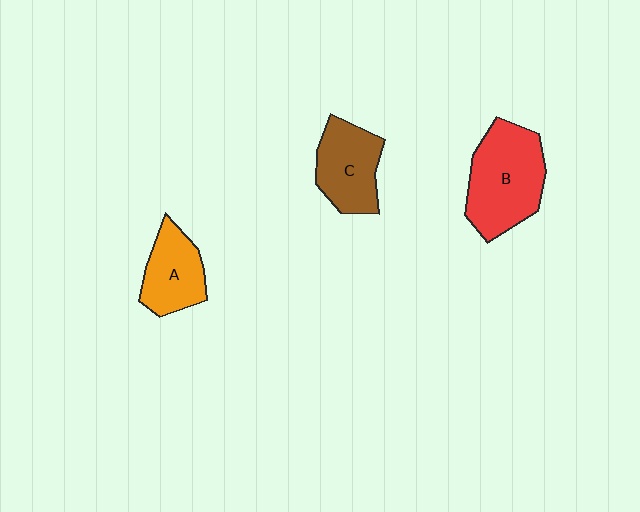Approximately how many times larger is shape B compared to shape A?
Approximately 1.6 times.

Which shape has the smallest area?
Shape A (orange).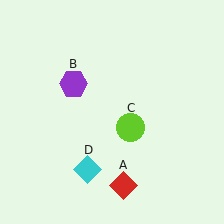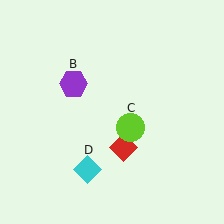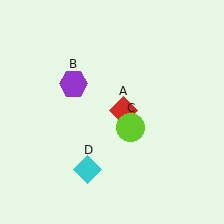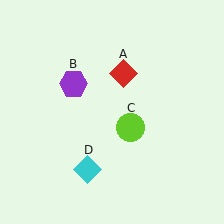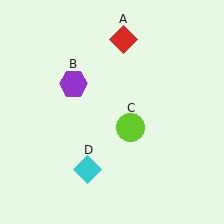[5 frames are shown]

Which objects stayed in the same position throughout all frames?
Purple hexagon (object B) and lime circle (object C) and cyan diamond (object D) remained stationary.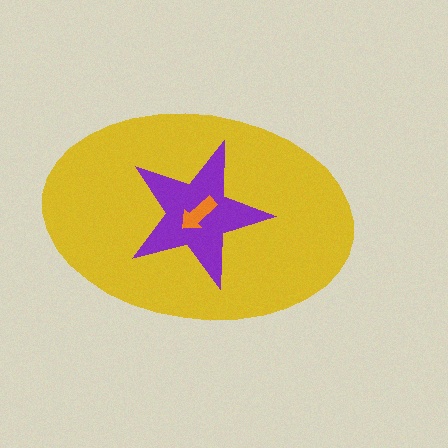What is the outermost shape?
The yellow ellipse.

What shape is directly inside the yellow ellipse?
The purple star.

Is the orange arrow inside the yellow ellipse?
Yes.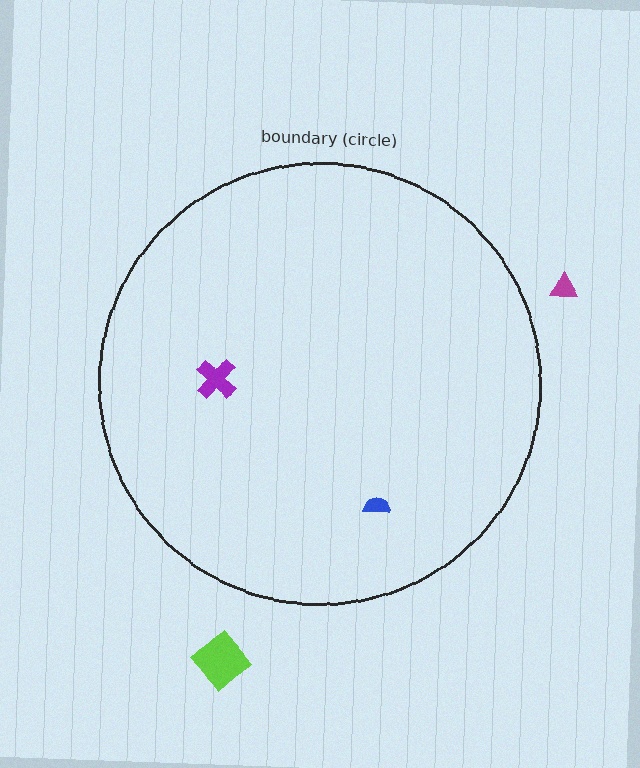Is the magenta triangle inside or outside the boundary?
Outside.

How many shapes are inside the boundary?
2 inside, 2 outside.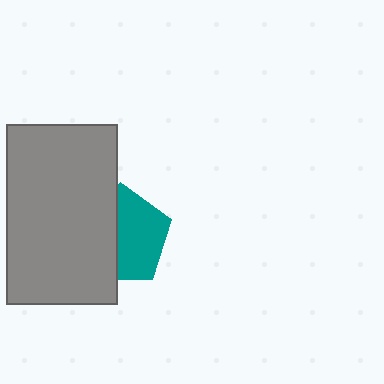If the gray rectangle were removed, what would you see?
You would see the complete teal pentagon.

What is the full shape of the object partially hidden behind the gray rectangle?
The partially hidden object is a teal pentagon.